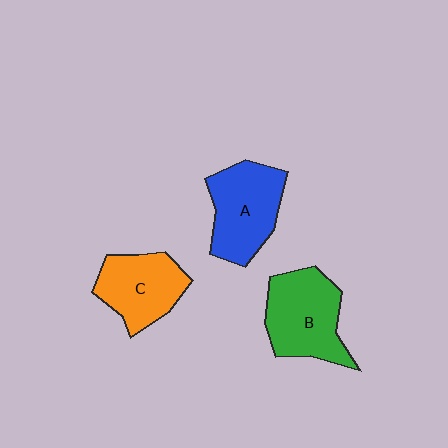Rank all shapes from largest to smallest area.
From largest to smallest: B (green), A (blue), C (orange).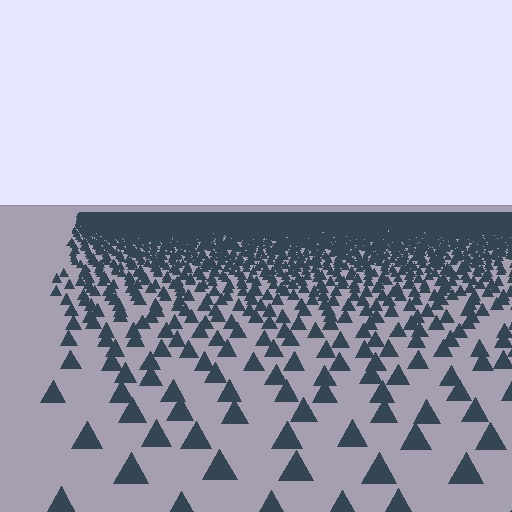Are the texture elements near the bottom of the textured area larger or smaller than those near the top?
Larger. Near the bottom, elements are closer to the viewer and appear at a bigger on-screen size.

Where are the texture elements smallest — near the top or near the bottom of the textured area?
Near the top.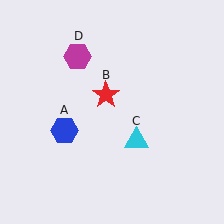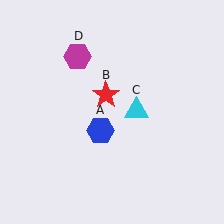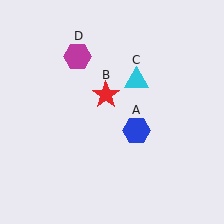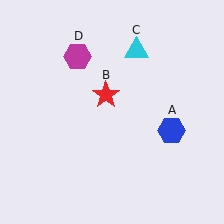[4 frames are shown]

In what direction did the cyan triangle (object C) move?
The cyan triangle (object C) moved up.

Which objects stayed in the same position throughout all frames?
Red star (object B) and magenta hexagon (object D) remained stationary.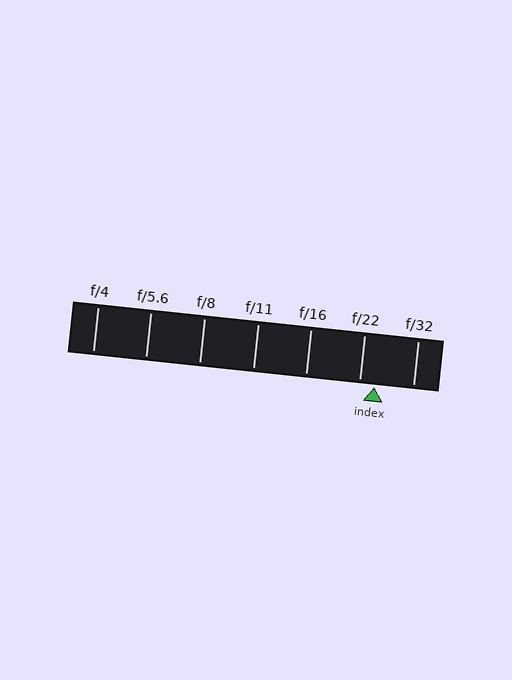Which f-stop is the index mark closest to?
The index mark is closest to f/22.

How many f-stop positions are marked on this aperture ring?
There are 7 f-stop positions marked.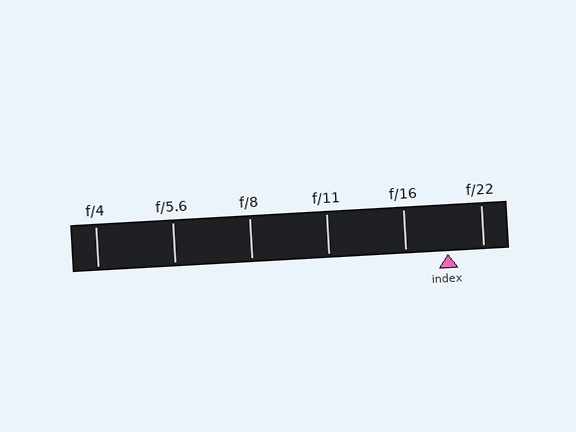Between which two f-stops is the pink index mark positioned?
The index mark is between f/16 and f/22.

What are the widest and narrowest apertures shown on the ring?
The widest aperture shown is f/4 and the narrowest is f/22.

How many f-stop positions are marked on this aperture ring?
There are 6 f-stop positions marked.